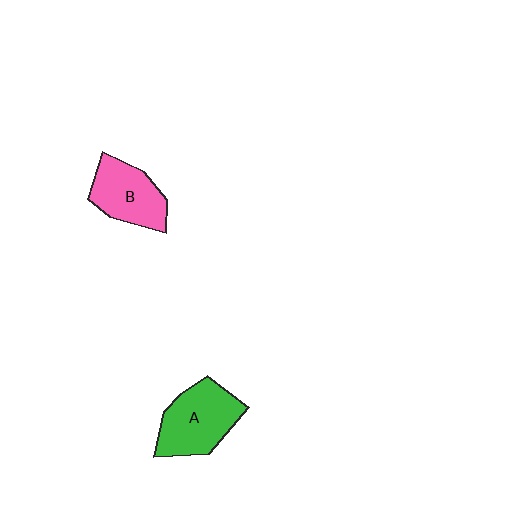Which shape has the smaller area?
Shape B (pink).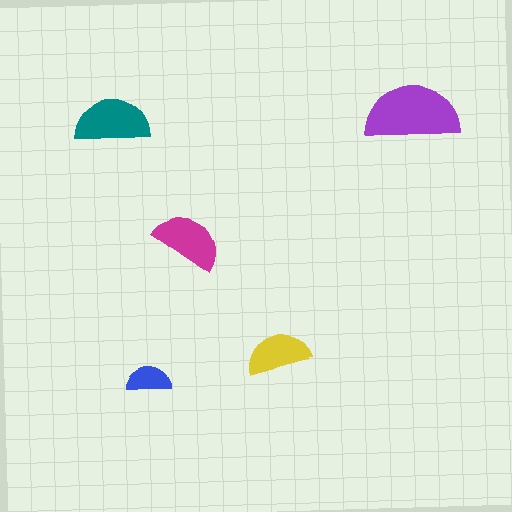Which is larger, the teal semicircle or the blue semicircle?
The teal one.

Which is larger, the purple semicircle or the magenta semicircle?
The purple one.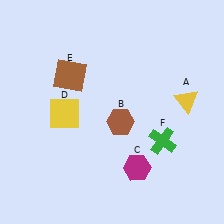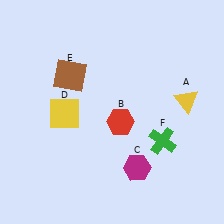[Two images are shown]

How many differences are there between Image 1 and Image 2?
There is 1 difference between the two images.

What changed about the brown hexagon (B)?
In Image 1, B is brown. In Image 2, it changed to red.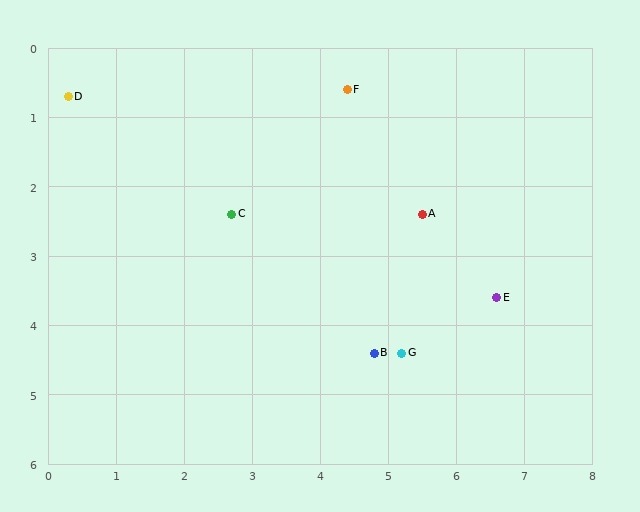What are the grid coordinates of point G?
Point G is at approximately (5.2, 4.4).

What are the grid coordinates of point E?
Point E is at approximately (6.6, 3.6).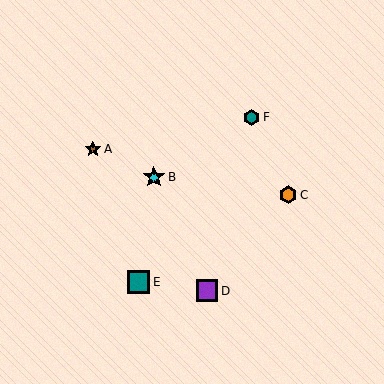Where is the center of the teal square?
The center of the teal square is at (139, 282).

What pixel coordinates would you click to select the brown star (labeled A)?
Click at (93, 149) to select the brown star A.